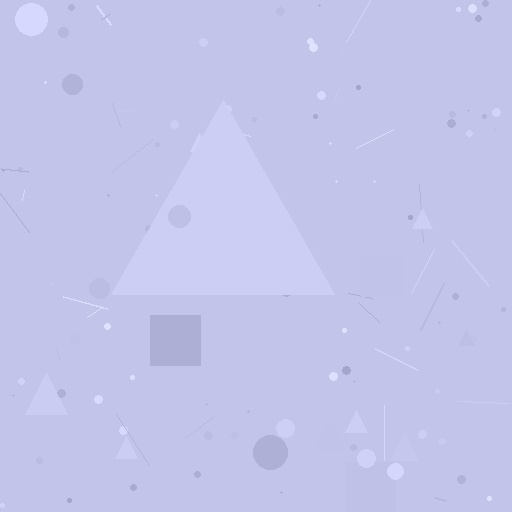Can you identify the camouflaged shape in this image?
The camouflaged shape is a triangle.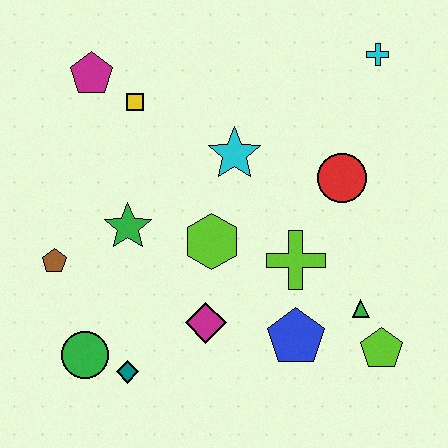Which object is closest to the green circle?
The teal diamond is closest to the green circle.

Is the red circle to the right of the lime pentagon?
No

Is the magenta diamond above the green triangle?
No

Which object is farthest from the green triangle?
The magenta pentagon is farthest from the green triangle.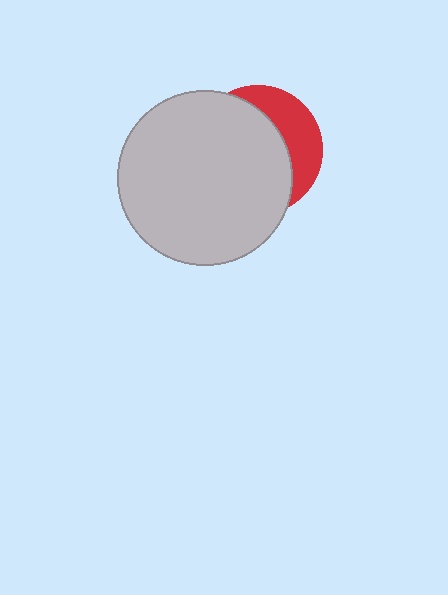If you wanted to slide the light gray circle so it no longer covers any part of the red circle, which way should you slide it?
Slide it left — that is the most direct way to separate the two shapes.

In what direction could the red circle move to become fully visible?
The red circle could move right. That would shift it out from behind the light gray circle entirely.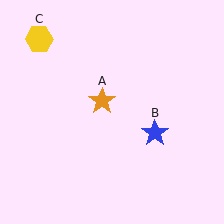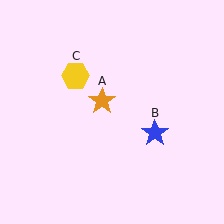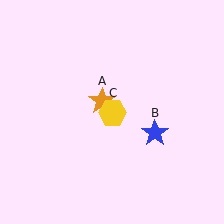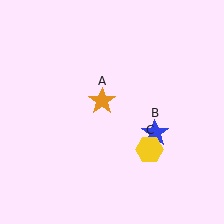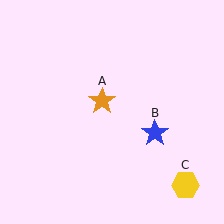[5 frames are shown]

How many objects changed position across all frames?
1 object changed position: yellow hexagon (object C).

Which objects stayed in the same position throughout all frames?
Orange star (object A) and blue star (object B) remained stationary.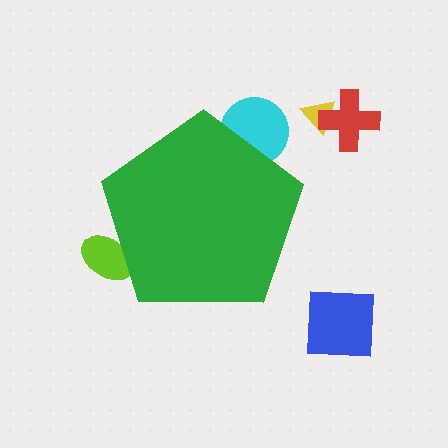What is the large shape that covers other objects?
A green pentagon.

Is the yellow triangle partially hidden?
No, the yellow triangle is fully visible.